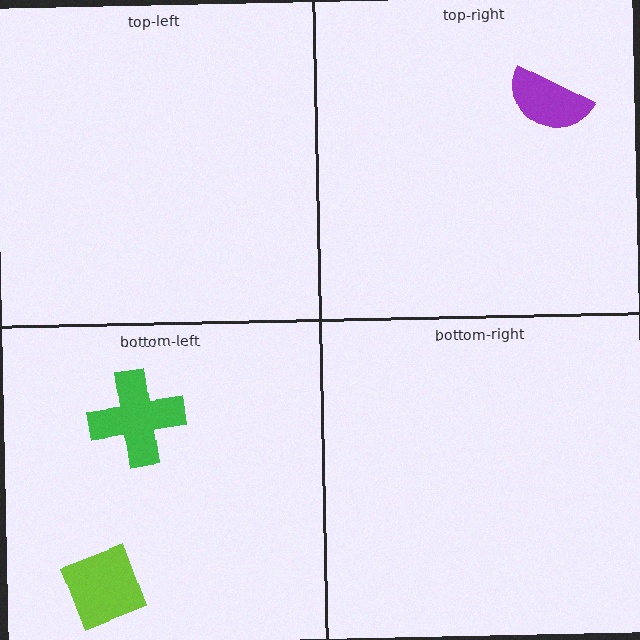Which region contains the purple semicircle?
The top-right region.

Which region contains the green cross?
The bottom-left region.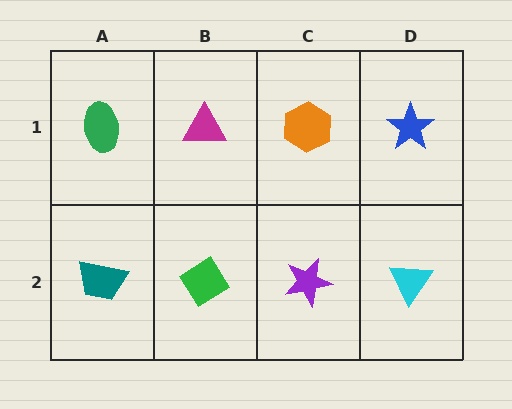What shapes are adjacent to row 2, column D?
A blue star (row 1, column D), a purple star (row 2, column C).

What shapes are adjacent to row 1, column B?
A green diamond (row 2, column B), a green ellipse (row 1, column A), an orange hexagon (row 1, column C).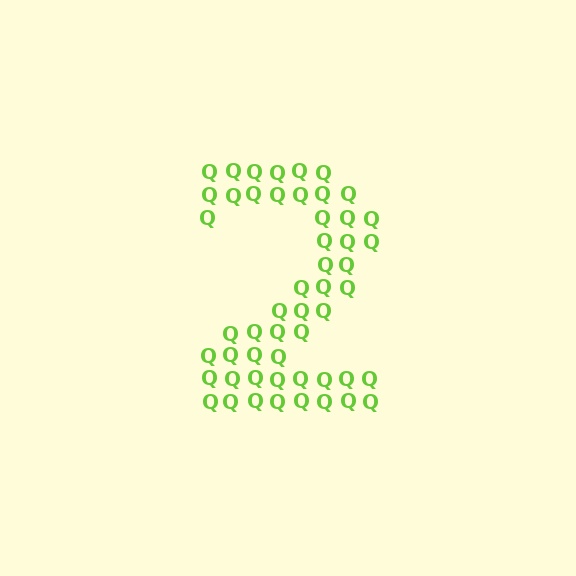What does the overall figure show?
The overall figure shows the digit 2.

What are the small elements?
The small elements are letter Q's.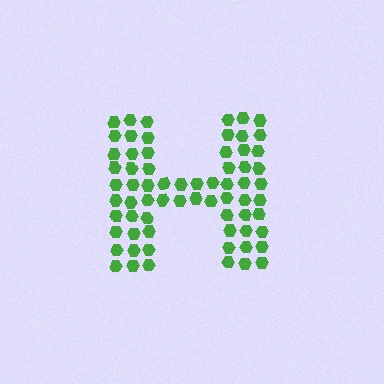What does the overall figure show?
The overall figure shows the letter H.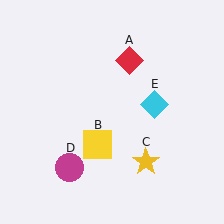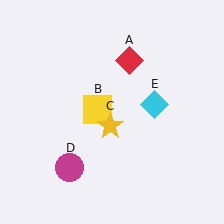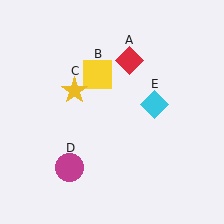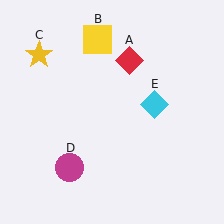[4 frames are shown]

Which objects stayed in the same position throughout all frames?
Red diamond (object A) and magenta circle (object D) and cyan diamond (object E) remained stationary.